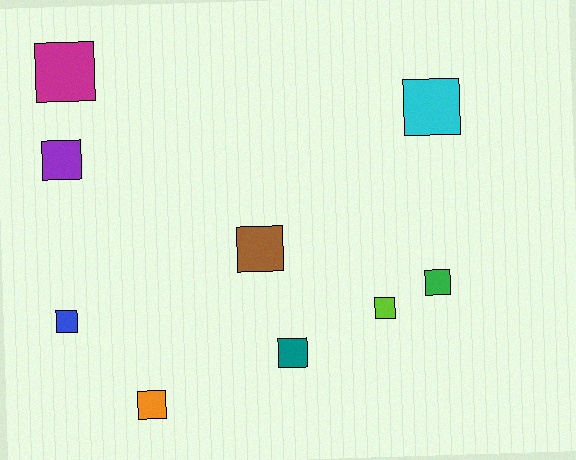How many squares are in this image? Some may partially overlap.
There are 9 squares.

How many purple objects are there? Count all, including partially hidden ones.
There is 1 purple object.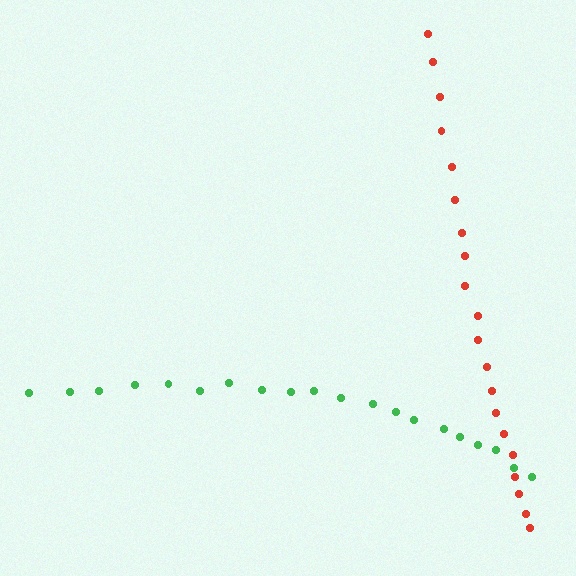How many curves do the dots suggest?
There are 2 distinct paths.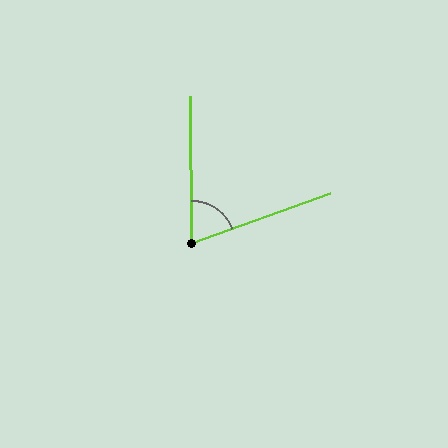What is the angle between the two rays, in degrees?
Approximately 71 degrees.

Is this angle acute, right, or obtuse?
It is acute.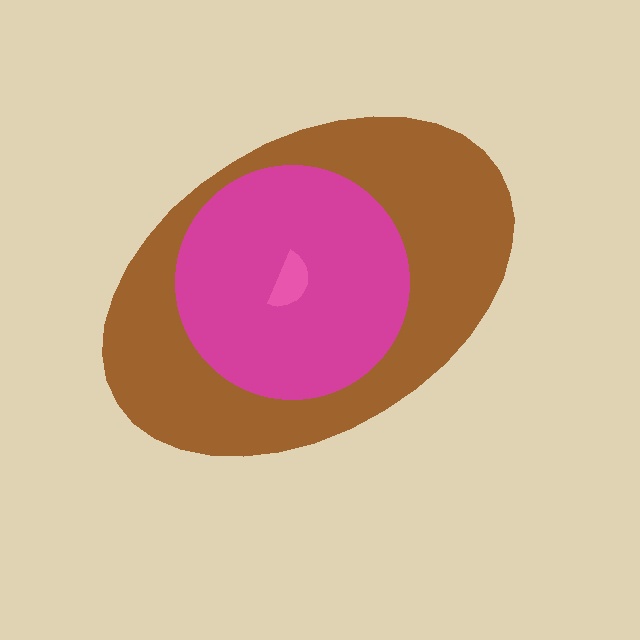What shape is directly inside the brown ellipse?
The magenta circle.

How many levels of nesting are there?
3.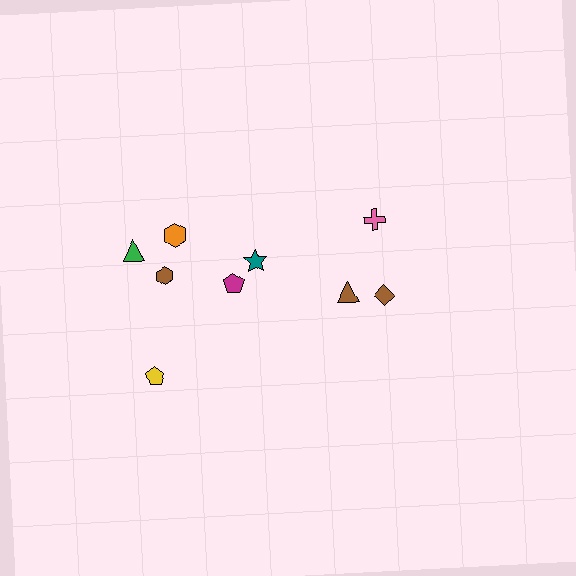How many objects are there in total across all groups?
There are 9 objects.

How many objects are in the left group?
There are 6 objects.